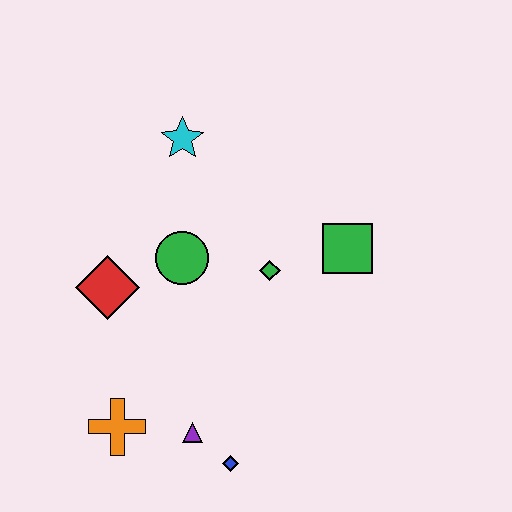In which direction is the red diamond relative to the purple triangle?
The red diamond is above the purple triangle.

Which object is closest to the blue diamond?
The purple triangle is closest to the blue diamond.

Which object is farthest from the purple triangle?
The cyan star is farthest from the purple triangle.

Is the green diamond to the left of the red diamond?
No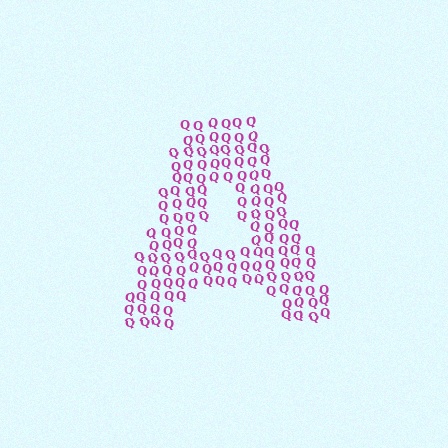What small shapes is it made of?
It is made of small letter Q's.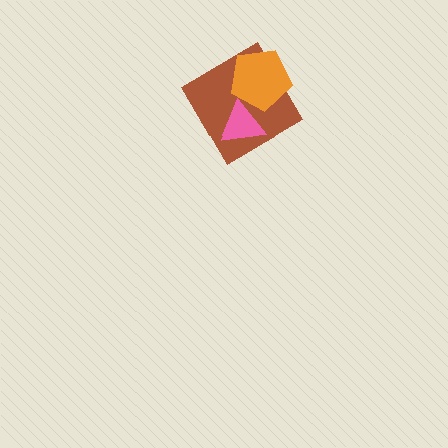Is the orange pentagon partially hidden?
No, no other shape covers it.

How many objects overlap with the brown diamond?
2 objects overlap with the brown diamond.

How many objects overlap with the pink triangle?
2 objects overlap with the pink triangle.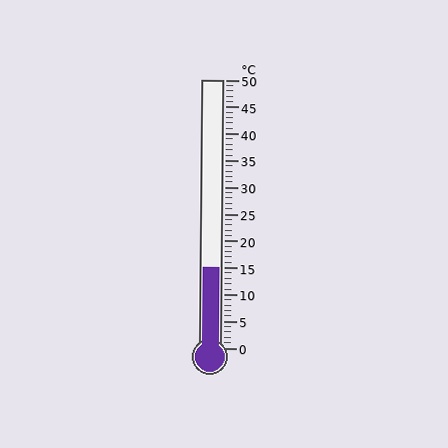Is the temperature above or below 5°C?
The temperature is above 5°C.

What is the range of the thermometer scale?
The thermometer scale ranges from 0°C to 50°C.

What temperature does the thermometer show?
The thermometer shows approximately 15°C.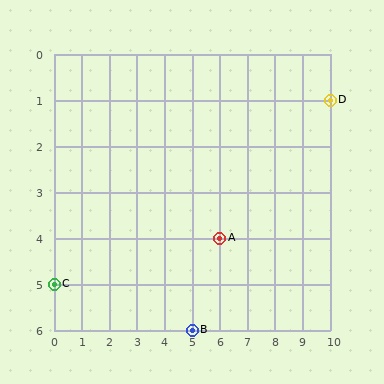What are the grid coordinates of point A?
Point A is at grid coordinates (6, 4).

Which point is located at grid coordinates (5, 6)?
Point B is at (5, 6).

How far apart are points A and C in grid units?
Points A and C are 6 columns and 1 row apart (about 6.1 grid units diagonally).